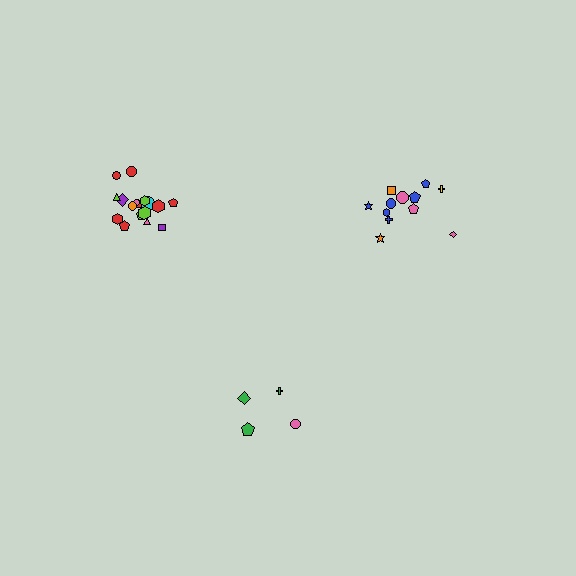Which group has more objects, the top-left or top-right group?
The top-left group.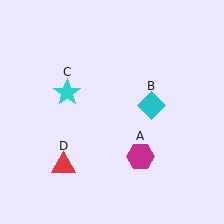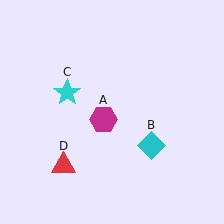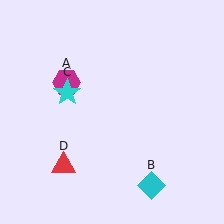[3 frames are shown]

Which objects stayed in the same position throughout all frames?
Cyan star (object C) and red triangle (object D) remained stationary.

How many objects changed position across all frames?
2 objects changed position: magenta hexagon (object A), cyan diamond (object B).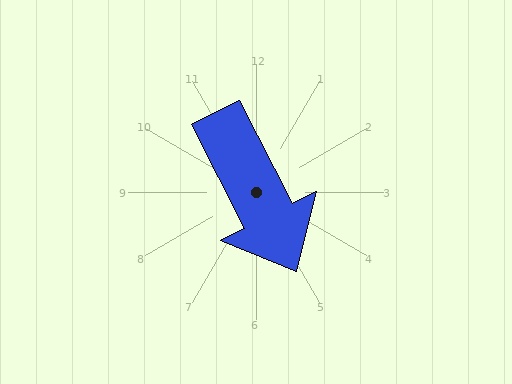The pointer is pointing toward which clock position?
Roughly 5 o'clock.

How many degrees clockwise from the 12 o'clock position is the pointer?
Approximately 153 degrees.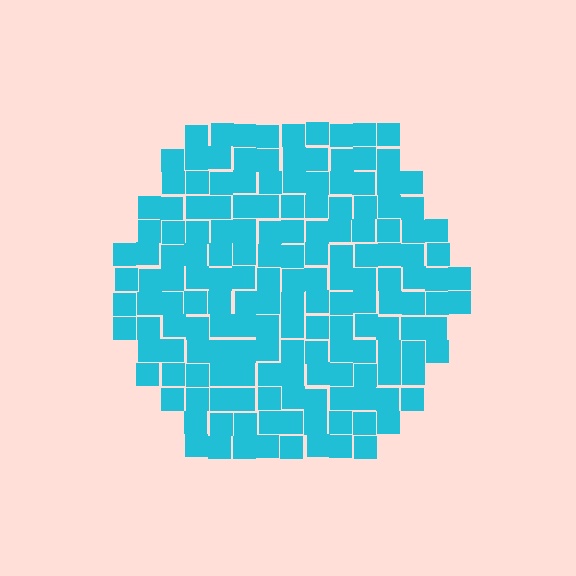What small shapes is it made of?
It is made of small squares.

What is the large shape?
The large shape is a hexagon.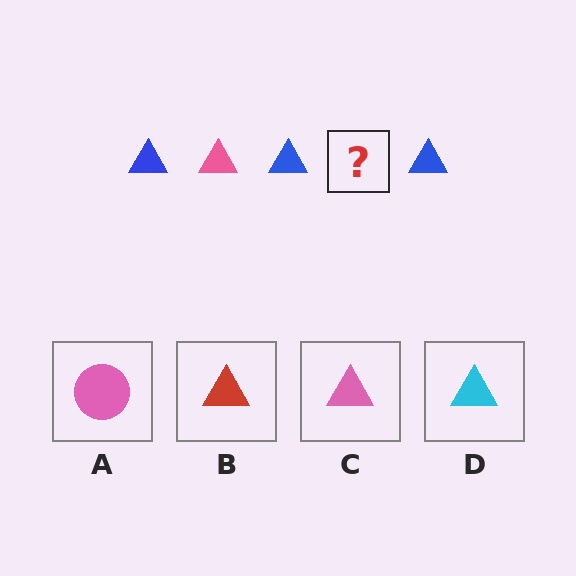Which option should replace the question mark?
Option C.